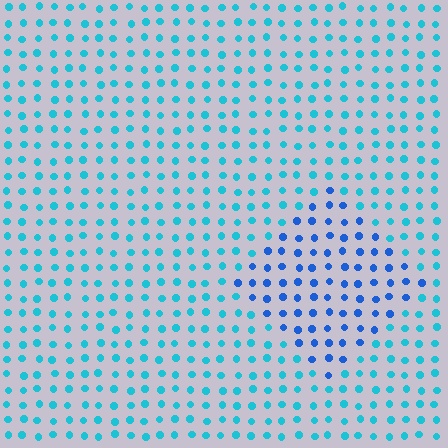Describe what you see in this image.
The image is filled with small cyan elements in a uniform arrangement. A diamond-shaped region is visible where the elements are tinted to a slightly different hue, forming a subtle color boundary.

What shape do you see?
I see a diamond.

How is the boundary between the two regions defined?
The boundary is defined purely by a slight shift in hue (about 33 degrees). Spacing, size, and orientation are identical on both sides.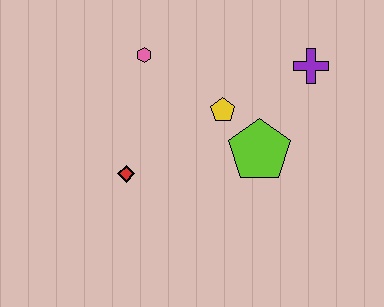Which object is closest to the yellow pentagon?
The lime pentagon is closest to the yellow pentagon.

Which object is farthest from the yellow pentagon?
The red diamond is farthest from the yellow pentagon.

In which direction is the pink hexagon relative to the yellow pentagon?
The pink hexagon is to the left of the yellow pentagon.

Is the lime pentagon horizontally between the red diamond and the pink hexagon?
No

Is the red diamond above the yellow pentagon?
No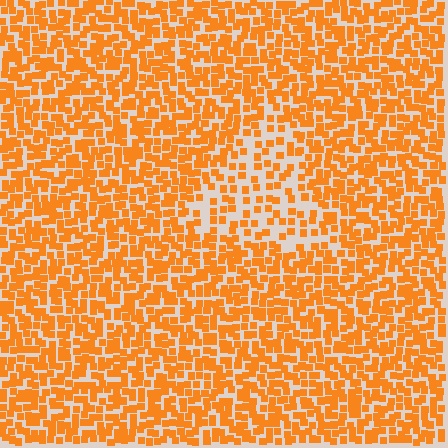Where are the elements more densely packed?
The elements are more densely packed outside the triangle boundary.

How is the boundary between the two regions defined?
The boundary is defined by a change in element density (approximately 2.0x ratio). All elements are the same color, size, and shape.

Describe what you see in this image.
The image contains small orange elements arranged at two different densities. A triangle-shaped region is visible where the elements are less densely packed than the surrounding area.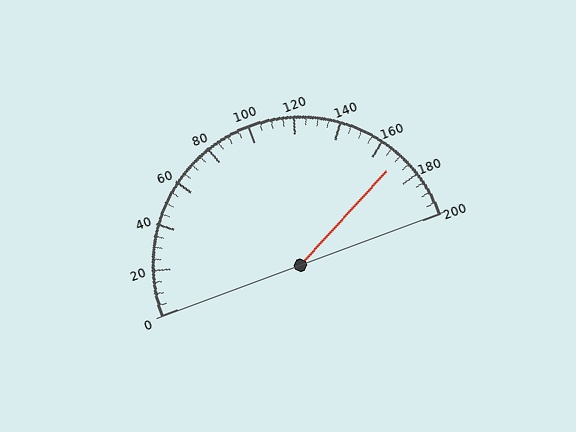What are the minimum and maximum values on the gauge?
The gauge ranges from 0 to 200.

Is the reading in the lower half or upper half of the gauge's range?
The reading is in the upper half of the range (0 to 200).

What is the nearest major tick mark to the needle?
The nearest major tick mark is 160.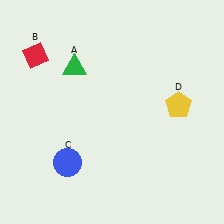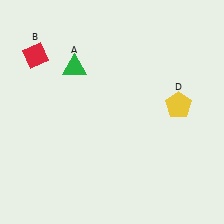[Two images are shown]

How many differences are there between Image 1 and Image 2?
There is 1 difference between the two images.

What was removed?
The blue circle (C) was removed in Image 2.